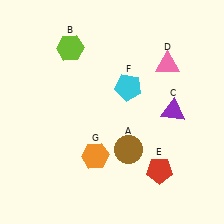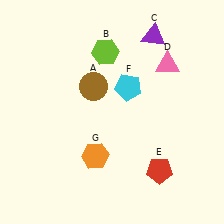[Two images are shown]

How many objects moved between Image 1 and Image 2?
3 objects moved between the two images.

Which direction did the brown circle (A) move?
The brown circle (A) moved up.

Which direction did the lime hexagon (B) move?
The lime hexagon (B) moved right.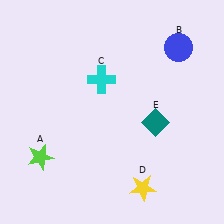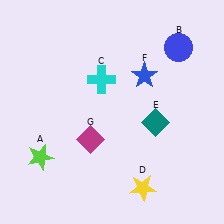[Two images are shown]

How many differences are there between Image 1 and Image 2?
There are 2 differences between the two images.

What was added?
A blue star (F), a magenta diamond (G) were added in Image 2.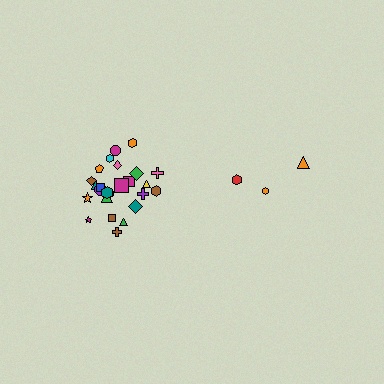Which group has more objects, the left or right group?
The left group.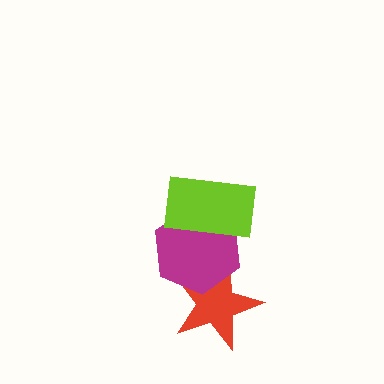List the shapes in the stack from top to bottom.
From top to bottom: the lime rectangle, the magenta hexagon, the red star.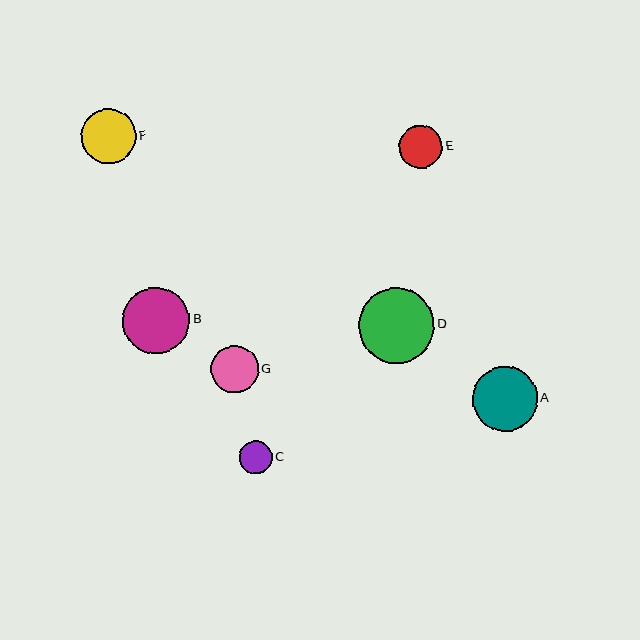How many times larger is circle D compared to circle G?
Circle D is approximately 1.6 times the size of circle G.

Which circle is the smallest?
Circle C is the smallest with a size of approximately 33 pixels.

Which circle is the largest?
Circle D is the largest with a size of approximately 76 pixels.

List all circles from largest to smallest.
From largest to smallest: D, B, A, F, G, E, C.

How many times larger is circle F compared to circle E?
Circle F is approximately 1.3 times the size of circle E.